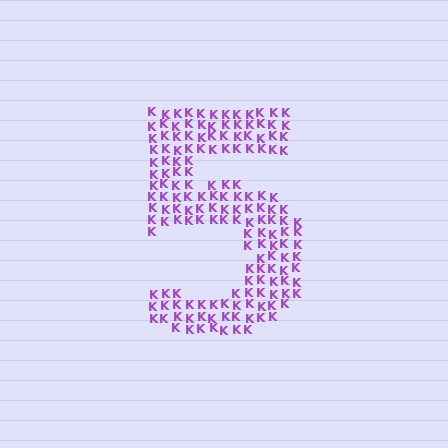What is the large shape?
The large shape is the digit 5.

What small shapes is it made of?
It is made of small letter K's.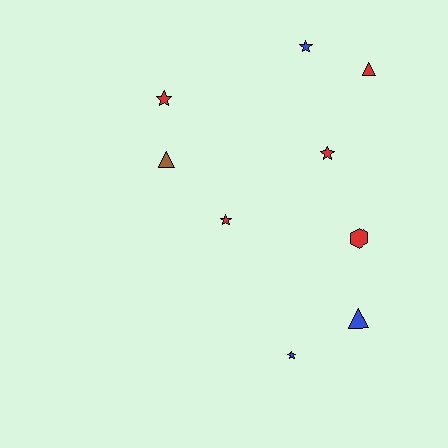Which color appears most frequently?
Red, with 5 objects.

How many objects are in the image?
There are 9 objects.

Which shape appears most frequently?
Star, with 5 objects.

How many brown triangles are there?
There is 1 brown triangle.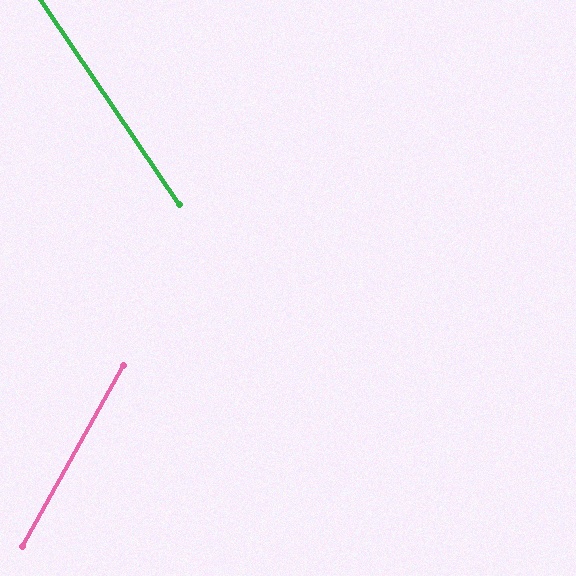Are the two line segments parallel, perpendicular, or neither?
Neither parallel nor perpendicular — they differ by about 63°.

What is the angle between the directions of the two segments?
Approximately 63 degrees.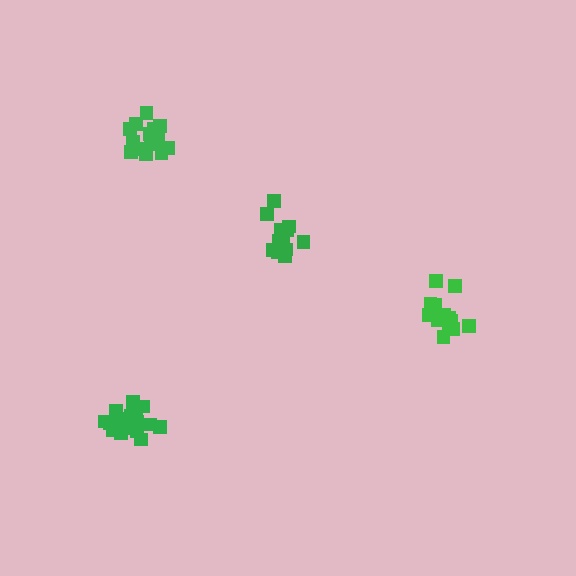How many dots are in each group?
Group 1: 13 dots, Group 2: 19 dots, Group 3: 15 dots, Group 4: 14 dots (61 total).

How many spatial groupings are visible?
There are 4 spatial groupings.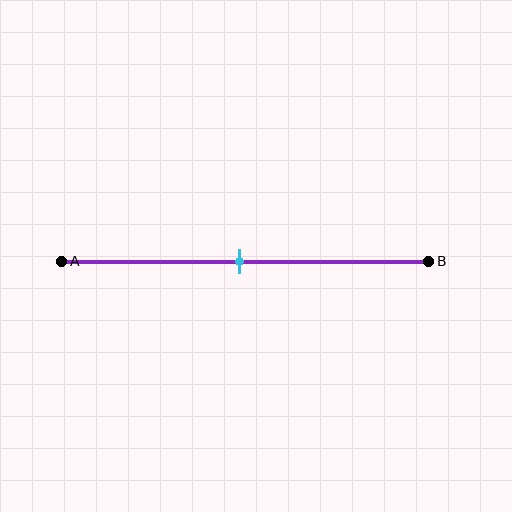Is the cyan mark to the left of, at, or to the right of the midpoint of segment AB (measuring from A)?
The cyan mark is approximately at the midpoint of segment AB.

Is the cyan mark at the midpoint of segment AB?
Yes, the mark is approximately at the midpoint.